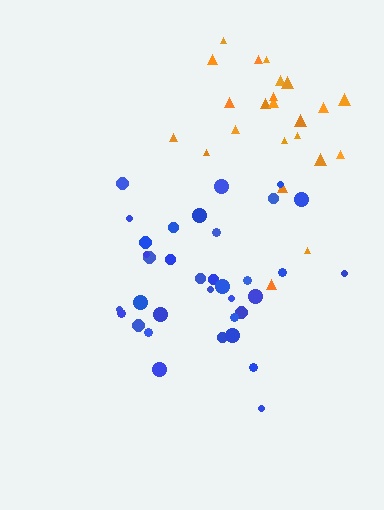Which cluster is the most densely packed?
Blue.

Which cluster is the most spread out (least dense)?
Orange.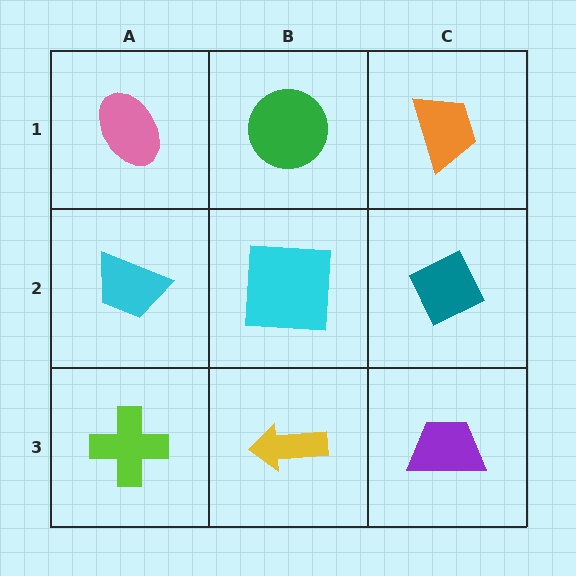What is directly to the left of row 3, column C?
A yellow arrow.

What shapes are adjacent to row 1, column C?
A teal diamond (row 2, column C), a green circle (row 1, column B).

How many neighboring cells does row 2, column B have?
4.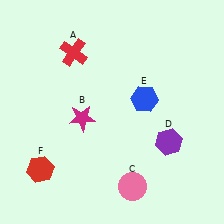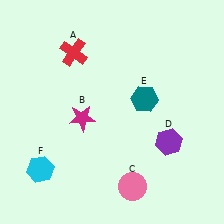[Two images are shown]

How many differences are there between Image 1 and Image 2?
There are 2 differences between the two images.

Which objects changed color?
E changed from blue to teal. F changed from red to cyan.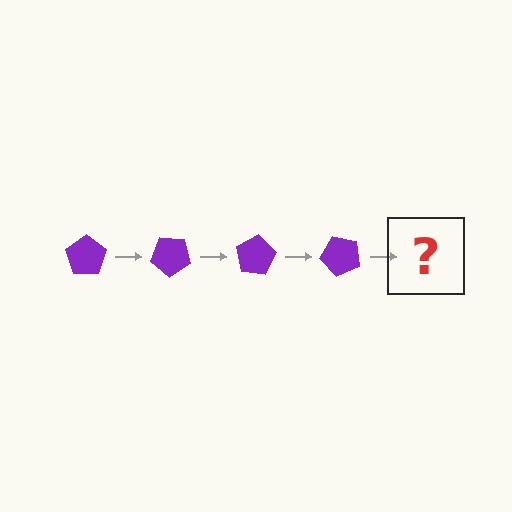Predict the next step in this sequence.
The next step is a purple pentagon rotated 160 degrees.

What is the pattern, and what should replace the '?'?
The pattern is that the pentagon rotates 40 degrees each step. The '?' should be a purple pentagon rotated 160 degrees.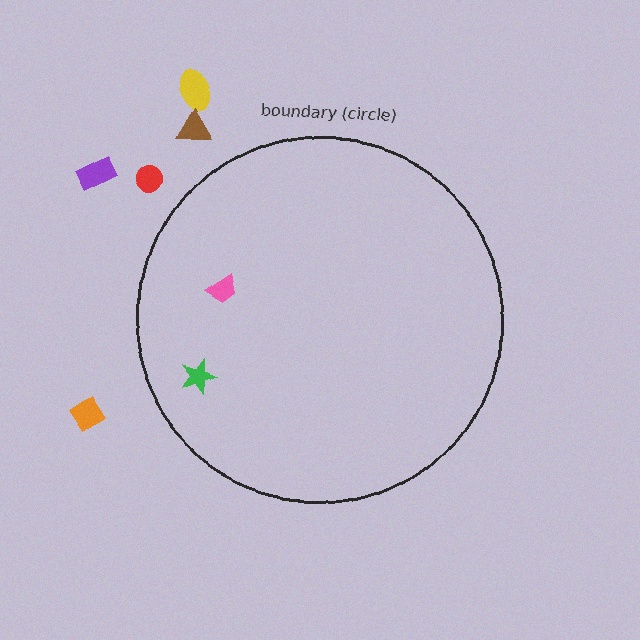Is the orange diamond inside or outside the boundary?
Outside.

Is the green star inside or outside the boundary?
Inside.